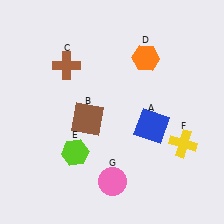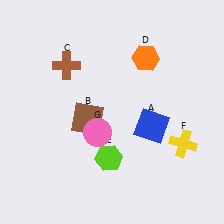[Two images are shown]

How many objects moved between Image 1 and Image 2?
2 objects moved between the two images.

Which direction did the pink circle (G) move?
The pink circle (G) moved up.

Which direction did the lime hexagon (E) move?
The lime hexagon (E) moved right.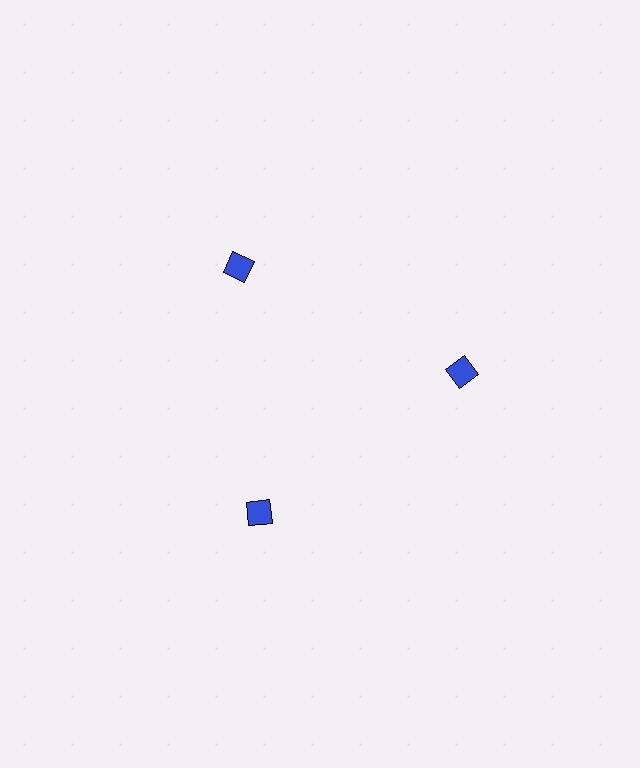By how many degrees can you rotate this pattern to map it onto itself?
The pattern maps onto itself every 120 degrees of rotation.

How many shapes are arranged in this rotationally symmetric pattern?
There are 3 shapes, arranged in 3 groups of 1.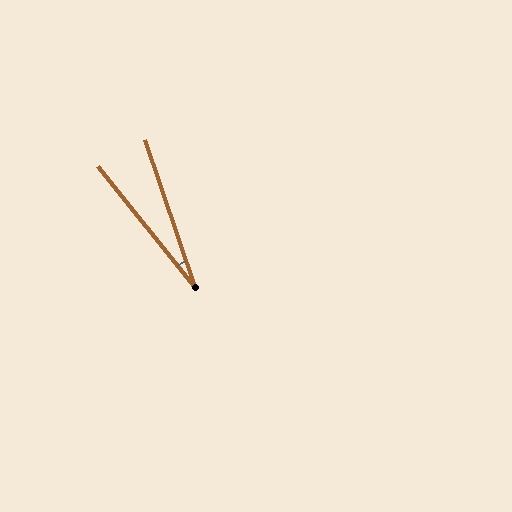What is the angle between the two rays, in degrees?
Approximately 20 degrees.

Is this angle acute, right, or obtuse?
It is acute.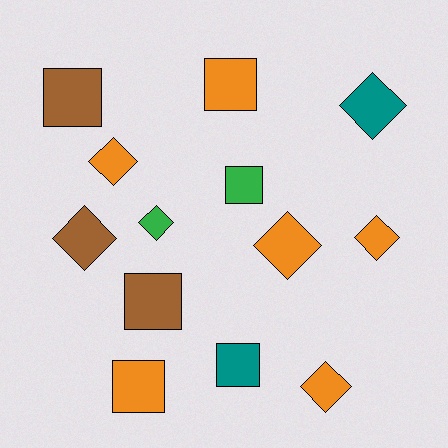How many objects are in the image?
There are 13 objects.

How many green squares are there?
There is 1 green square.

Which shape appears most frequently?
Diamond, with 7 objects.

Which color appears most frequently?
Orange, with 6 objects.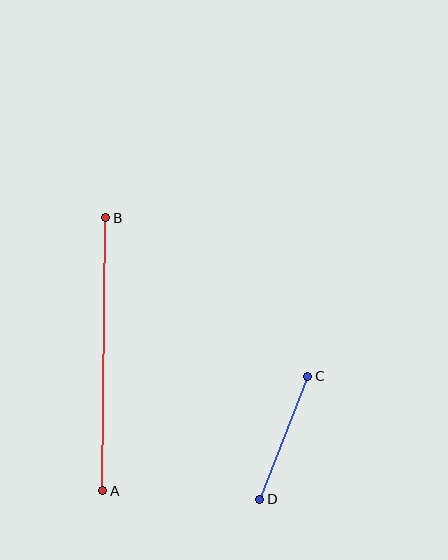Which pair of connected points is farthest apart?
Points A and B are farthest apart.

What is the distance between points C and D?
The distance is approximately 132 pixels.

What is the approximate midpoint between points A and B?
The midpoint is at approximately (104, 354) pixels.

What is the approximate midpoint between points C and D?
The midpoint is at approximately (284, 438) pixels.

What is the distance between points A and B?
The distance is approximately 273 pixels.